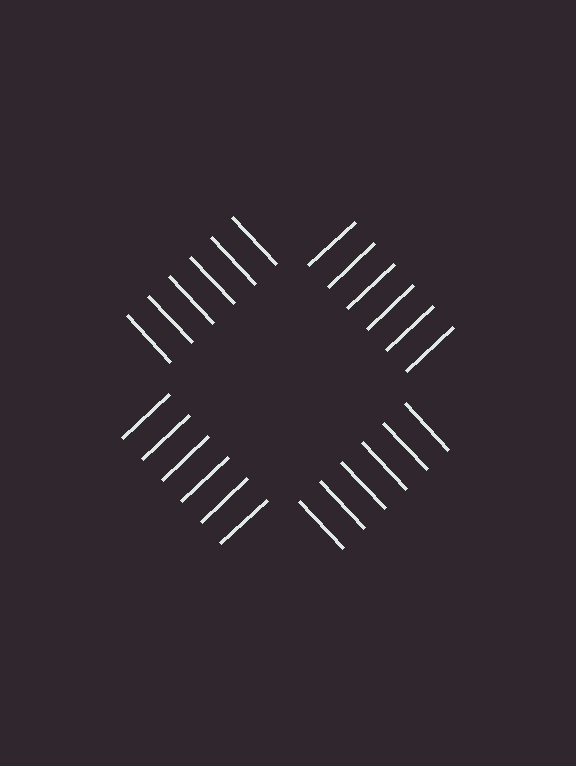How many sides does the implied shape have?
4 sides — the line-ends trace a square.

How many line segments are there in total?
24 — 6 along each of the 4 edges.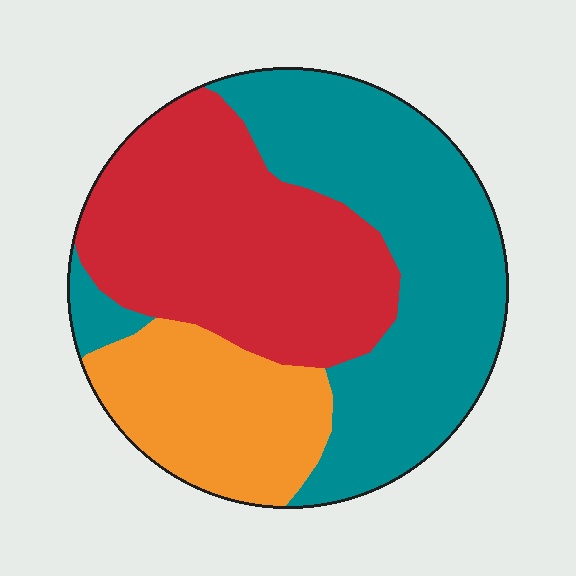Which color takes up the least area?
Orange, at roughly 20%.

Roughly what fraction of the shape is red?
Red takes up about three eighths (3/8) of the shape.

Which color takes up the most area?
Teal, at roughly 45%.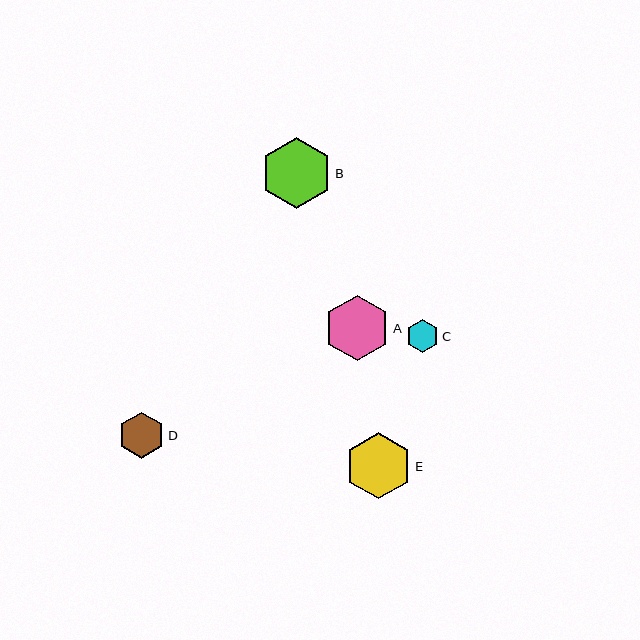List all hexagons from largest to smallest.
From largest to smallest: B, E, A, D, C.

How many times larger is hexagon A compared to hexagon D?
Hexagon A is approximately 1.4 times the size of hexagon D.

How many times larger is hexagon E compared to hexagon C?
Hexagon E is approximately 2.0 times the size of hexagon C.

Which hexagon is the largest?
Hexagon B is the largest with a size of approximately 71 pixels.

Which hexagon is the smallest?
Hexagon C is the smallest with a size of approximately 33 pixels.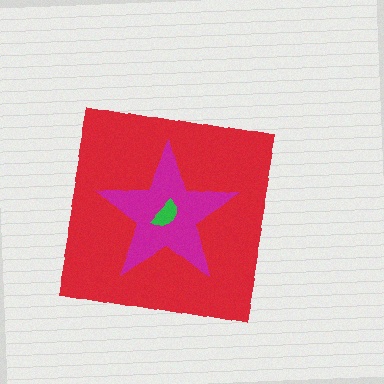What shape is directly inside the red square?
The magenta star.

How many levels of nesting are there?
3.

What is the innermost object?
The green semicircle.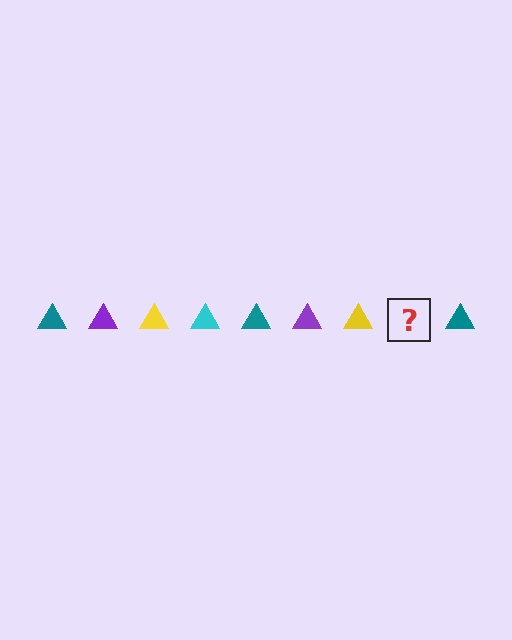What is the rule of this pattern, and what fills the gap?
The rule is that the pattern cycles through teal, purple, yellow, cyan triangles. The gap should be filled with a cyan triangle.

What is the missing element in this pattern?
The missing element is a cyan triangle.